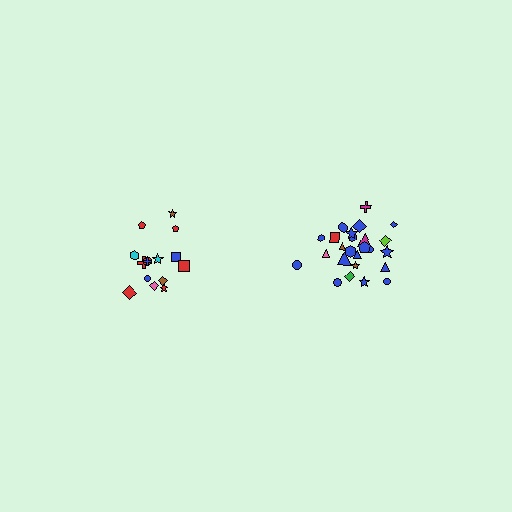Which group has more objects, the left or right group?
The right group.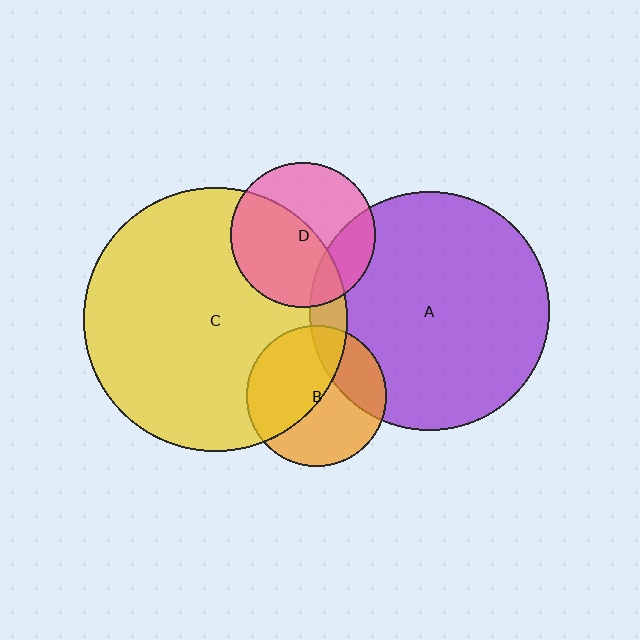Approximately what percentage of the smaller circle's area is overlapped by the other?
Approximately 55%.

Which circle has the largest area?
Circle C (yellow).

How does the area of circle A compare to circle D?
Approximately 2.7 times.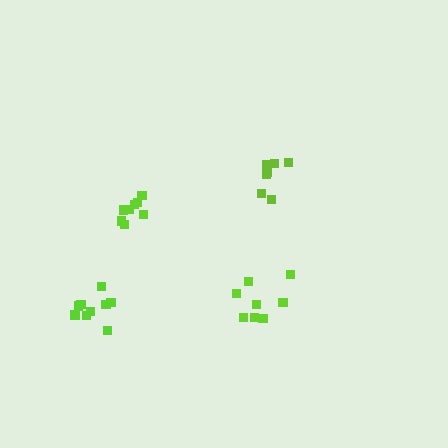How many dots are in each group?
Group 1: 9 dots, Group 2: 8 dots, Group 3: 8 dots, Group 4: 8 dots (33 total).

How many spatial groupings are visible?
There are 4 spatial groupings.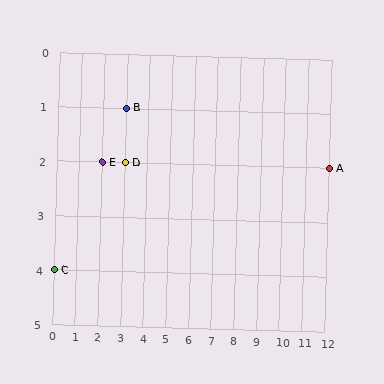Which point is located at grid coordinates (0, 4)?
Point C is at (0, 4).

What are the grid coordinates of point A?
Point A is at grid coordinates (12, 2).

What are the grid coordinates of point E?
Point E is at grid coordinates (2, 2).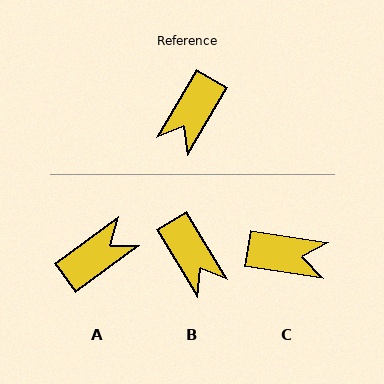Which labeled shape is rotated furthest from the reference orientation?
A, about 157 degrees away.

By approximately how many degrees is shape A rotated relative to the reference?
Approximately 157 degrees counter-clockwise.